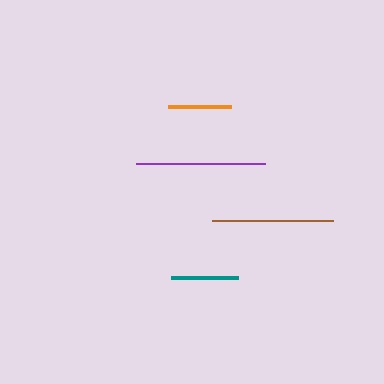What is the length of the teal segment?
The teal segment is approximately 68 pixels long.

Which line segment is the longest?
The purple line is the longest at approximately 129 pixels.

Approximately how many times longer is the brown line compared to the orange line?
The brown line is approximately 1.9 times the length of the orange line.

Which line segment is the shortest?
The orange line is the shortest at approximately 62 pixels.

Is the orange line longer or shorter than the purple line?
The purple line is longer than the orange line.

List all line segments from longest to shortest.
From longest to shortest: purple, brown, teal, orange.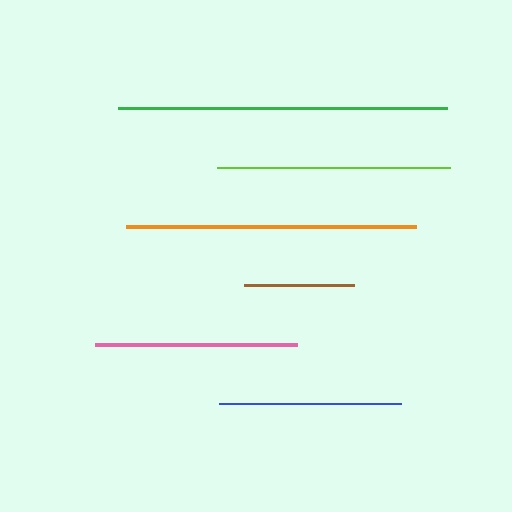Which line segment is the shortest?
The brown line is the shortest at approximately 110 pixels.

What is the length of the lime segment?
The lime segment is approximately 233 pixels long.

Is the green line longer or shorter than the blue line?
The green line is longer than the blue line.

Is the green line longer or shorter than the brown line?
The green line is longer than the brown line.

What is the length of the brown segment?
The brown segment is approximately 110 pixels long.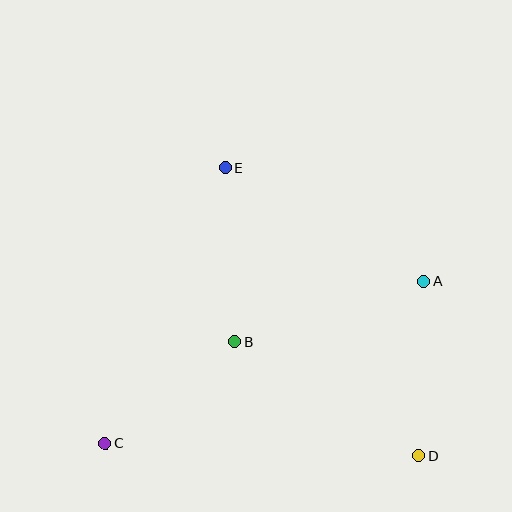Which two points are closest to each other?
Points B and C are closest to each other.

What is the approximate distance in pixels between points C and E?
The distance between C and E is approximately 301 pixels.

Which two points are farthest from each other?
Points A and C are farthest from each other.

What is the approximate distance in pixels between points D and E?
The distance between D and E is approximately 346 pixels.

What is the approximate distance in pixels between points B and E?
The distance between B and E is approximately 174 pixels.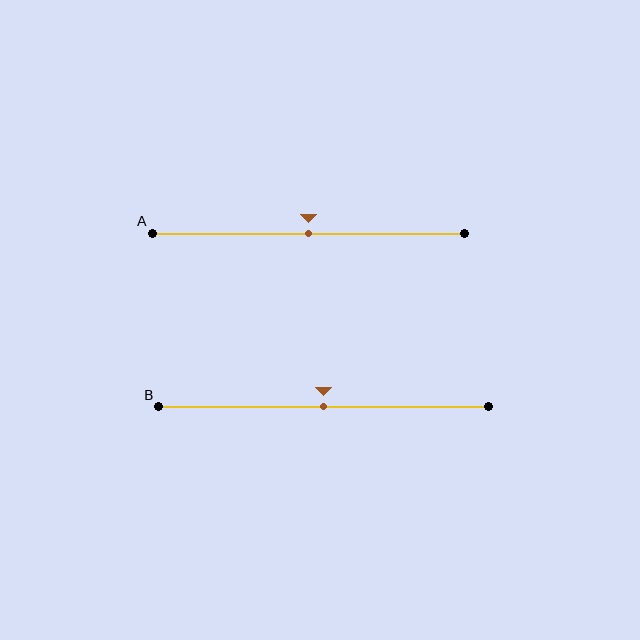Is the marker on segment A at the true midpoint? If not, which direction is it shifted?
Yes, the marker on segment A is at the true midpoint.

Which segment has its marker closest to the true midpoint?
Segment A has its marker closest to the true midpoint.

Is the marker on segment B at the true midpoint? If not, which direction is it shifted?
Yes, the marker on segment B is at the true midpoint.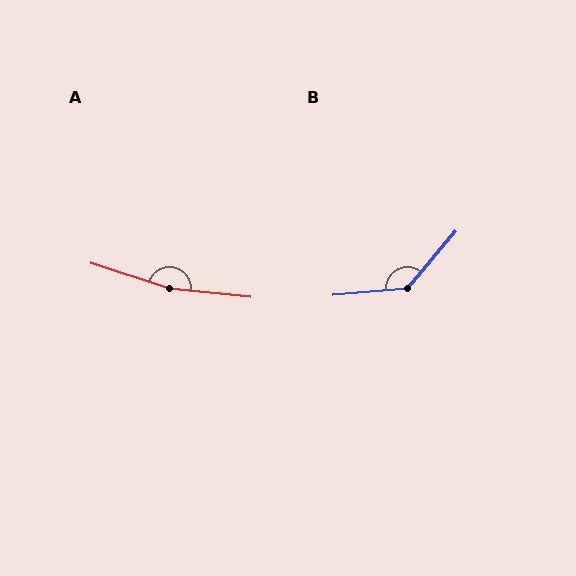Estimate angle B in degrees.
Approximately 135 degrees.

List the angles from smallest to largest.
B (135°), A (168°).